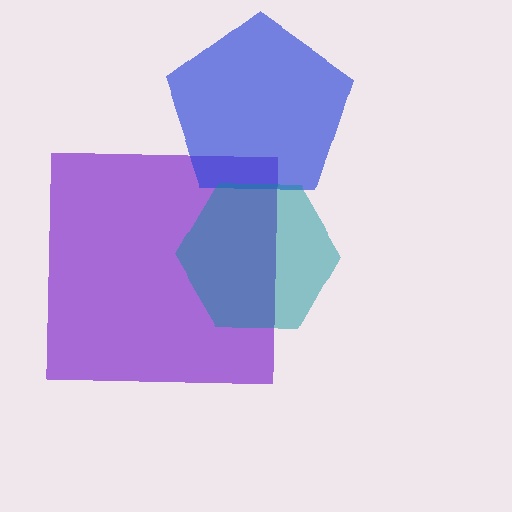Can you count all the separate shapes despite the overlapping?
Yes, there are 3 separate shapes.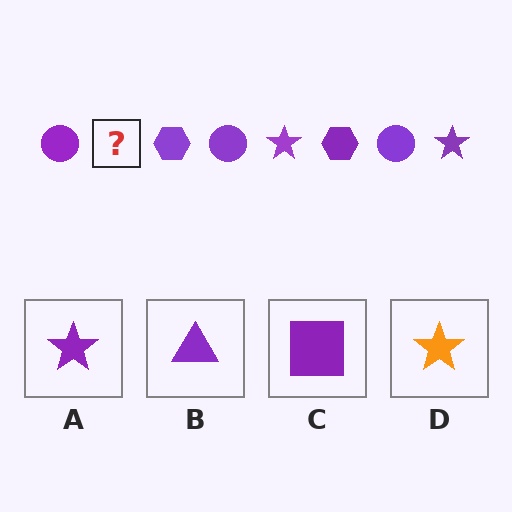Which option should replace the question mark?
Option A.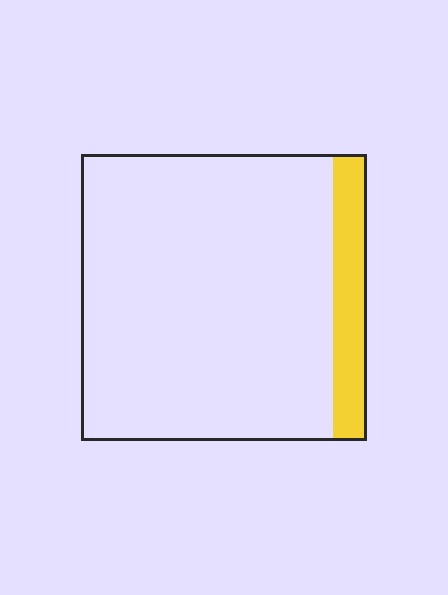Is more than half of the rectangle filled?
No.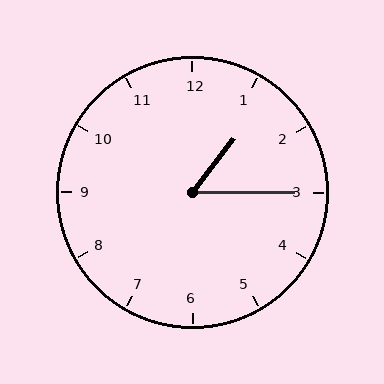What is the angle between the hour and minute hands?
Approximately 52 degrees.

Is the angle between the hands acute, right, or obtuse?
It is acute.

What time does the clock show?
1:15.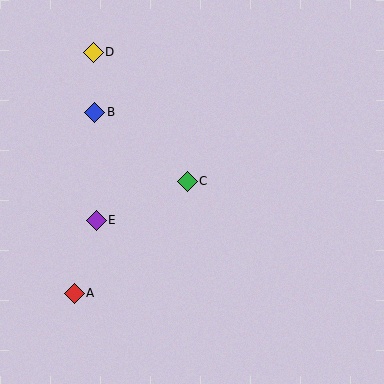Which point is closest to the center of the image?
Point C at (187, 182) is closest to the center.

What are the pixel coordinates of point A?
Point A is at (74, 293).